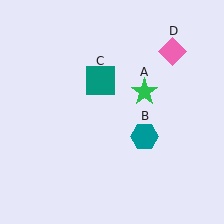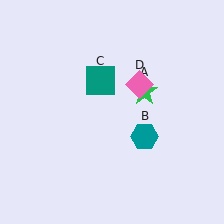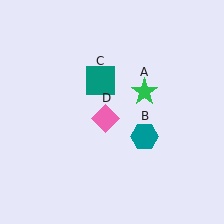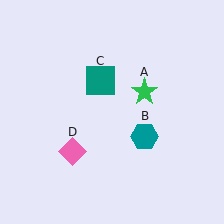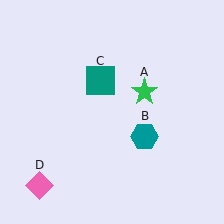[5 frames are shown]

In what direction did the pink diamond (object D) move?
The pink diamond (object D) moved down and to the left.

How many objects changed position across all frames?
1 object changed position: pink diamond (object D).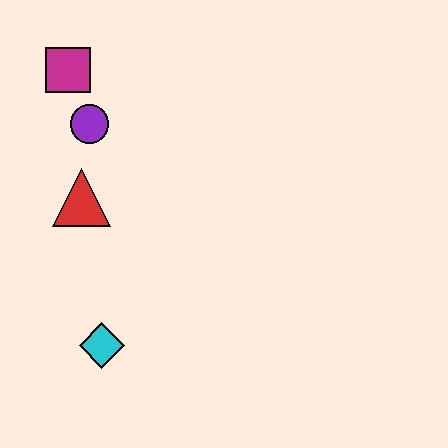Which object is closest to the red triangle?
The purple circle is closest to the red triangle.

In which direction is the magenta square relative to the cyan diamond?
The magenta square is above the cyan diamond.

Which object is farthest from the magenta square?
The cyan diamond is farthest from the magenta square.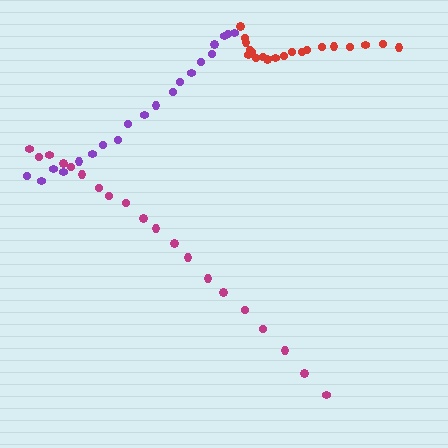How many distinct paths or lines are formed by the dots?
There are 3 distinct paths.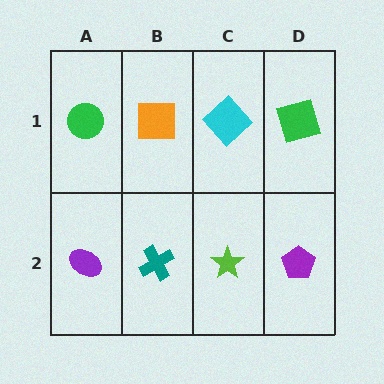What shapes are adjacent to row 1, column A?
A purple ellipse (row 2, column A), an orange square (row 1, column B).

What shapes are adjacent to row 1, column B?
A teal cross (row 2, column B), a green circle (row 1, column A), a cyan diamond (row 1, column C).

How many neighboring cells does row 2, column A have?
2.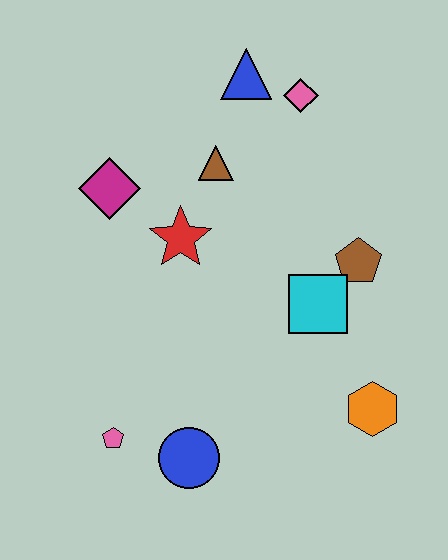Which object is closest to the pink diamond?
The blue triangle is closest to the pink diamond.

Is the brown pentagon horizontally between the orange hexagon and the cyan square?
Yes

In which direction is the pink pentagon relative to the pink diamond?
The pink pentagon is below the pink diamond.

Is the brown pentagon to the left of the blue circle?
No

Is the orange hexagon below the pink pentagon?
No